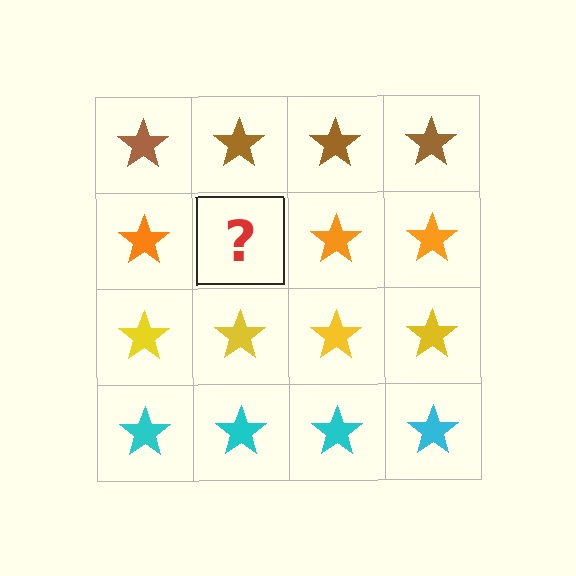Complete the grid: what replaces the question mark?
The question mark should be replaced with an orange star.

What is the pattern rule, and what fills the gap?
The rule is that each row has a consistent color. The gap should be filled with an orange star.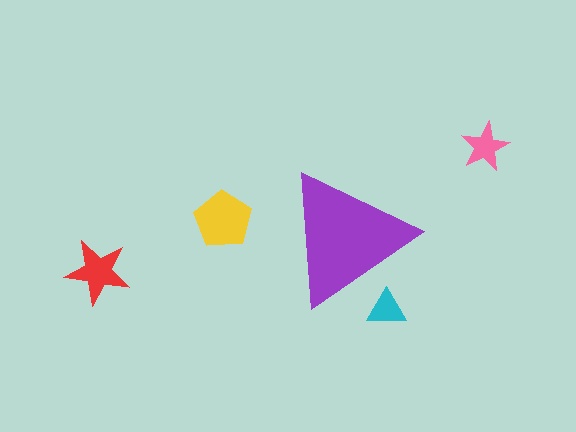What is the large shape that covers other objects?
A purple triangle.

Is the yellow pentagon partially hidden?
No, the yellow pentagon is fully visible.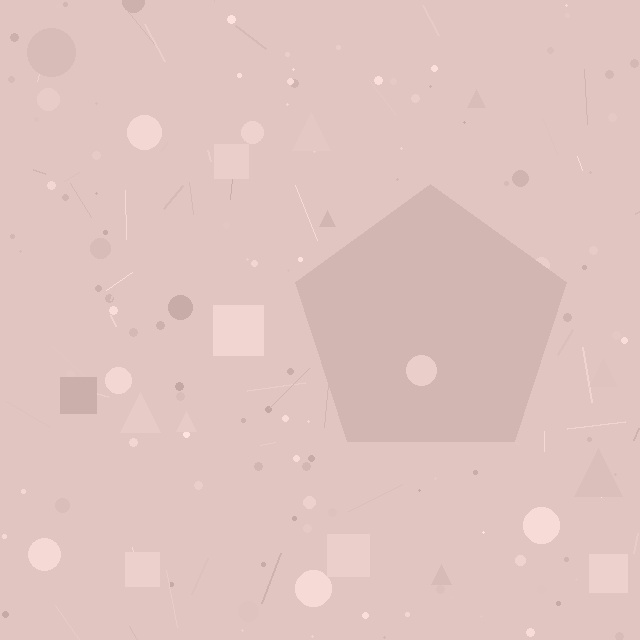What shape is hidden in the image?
A pentagon is hidden in the image.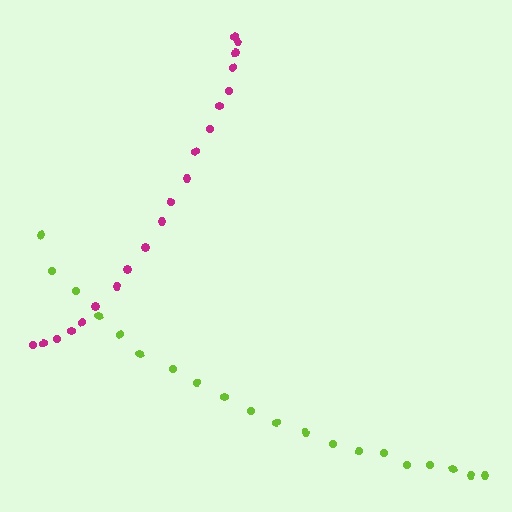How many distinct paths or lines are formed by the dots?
There are 2 distinct paths.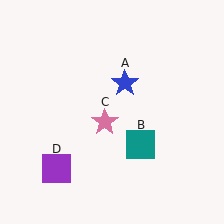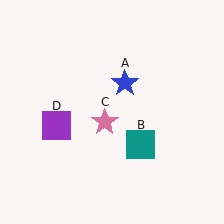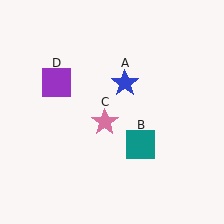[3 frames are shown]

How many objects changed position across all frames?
1 object changed position: purple square (object D).